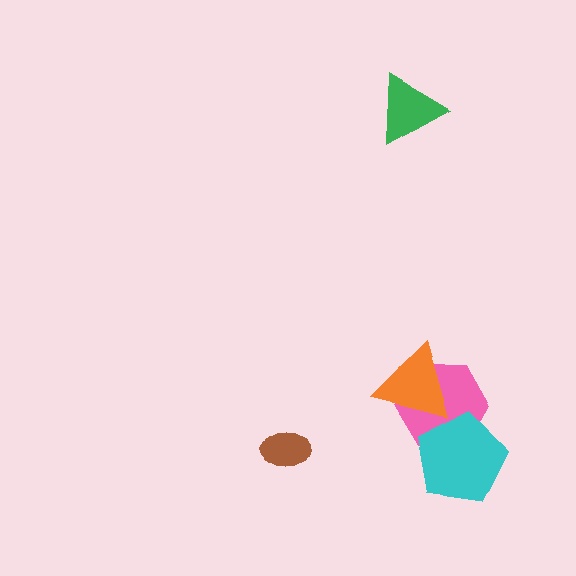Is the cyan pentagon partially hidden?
No, no other shape covers it.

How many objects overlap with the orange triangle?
1 object overlaps with the orange triangle.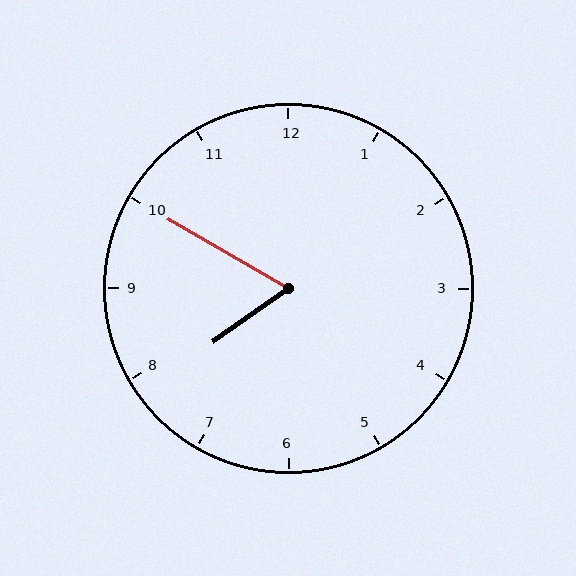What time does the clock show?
7:50.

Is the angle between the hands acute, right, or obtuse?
It is acute.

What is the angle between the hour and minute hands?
Approximately 65 degrees.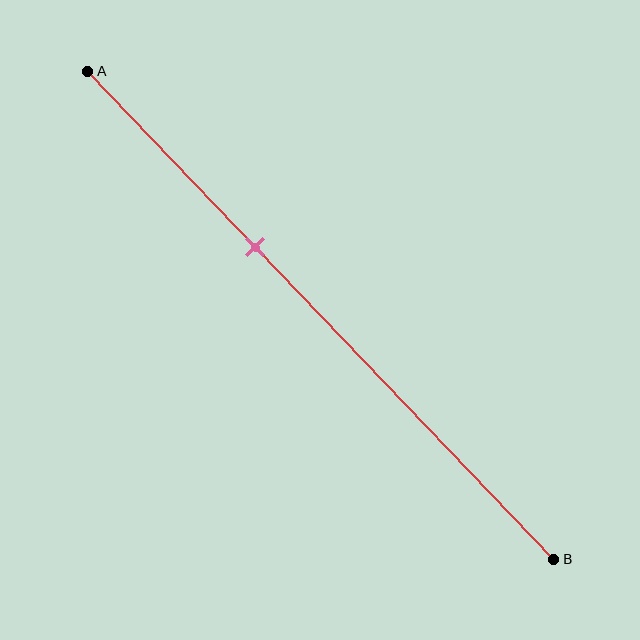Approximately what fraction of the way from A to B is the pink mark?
The pink mark is approximately 35% of the way from A to B.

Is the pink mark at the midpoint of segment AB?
No, the mark is at about 35% from A, not at the 50% midpoint.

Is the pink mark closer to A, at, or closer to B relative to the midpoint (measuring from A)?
The pink mark is closer to point A than the midpoint of segment AB.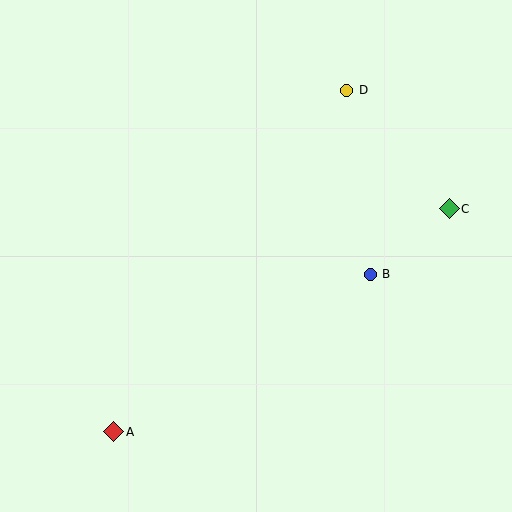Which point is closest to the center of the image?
Point B at (370, 274) is closest to the center.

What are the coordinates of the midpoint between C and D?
The midpoint between C and D is at (398, 150).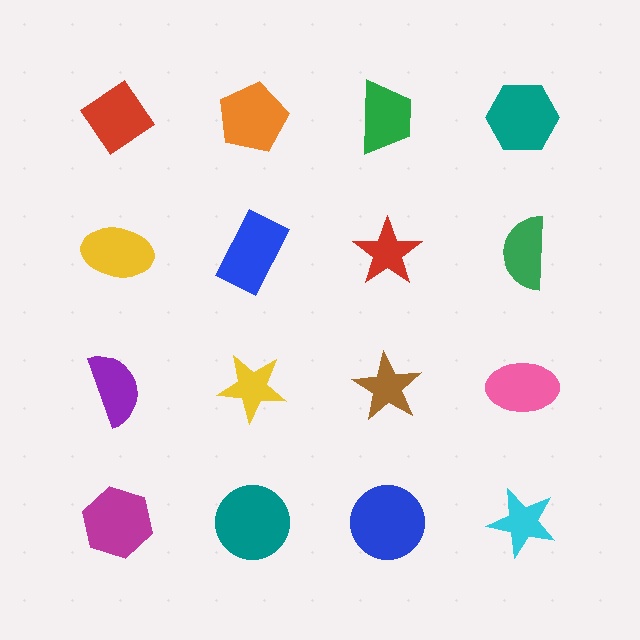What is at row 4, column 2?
A teal circle.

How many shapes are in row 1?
4 shapes.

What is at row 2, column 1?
A yellow ellipse.